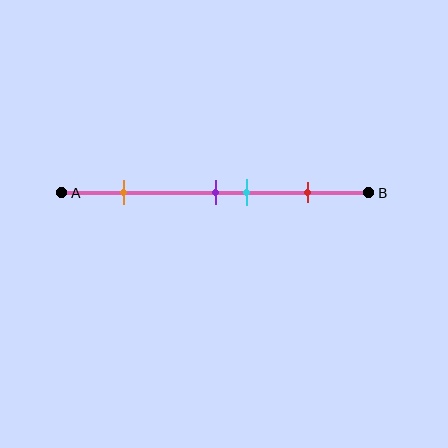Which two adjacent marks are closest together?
The purple and cyan marks are the closest adjacent pair.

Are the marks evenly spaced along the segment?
No, the marks are not evenly spaced.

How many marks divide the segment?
There are 4 marks dividing the segment.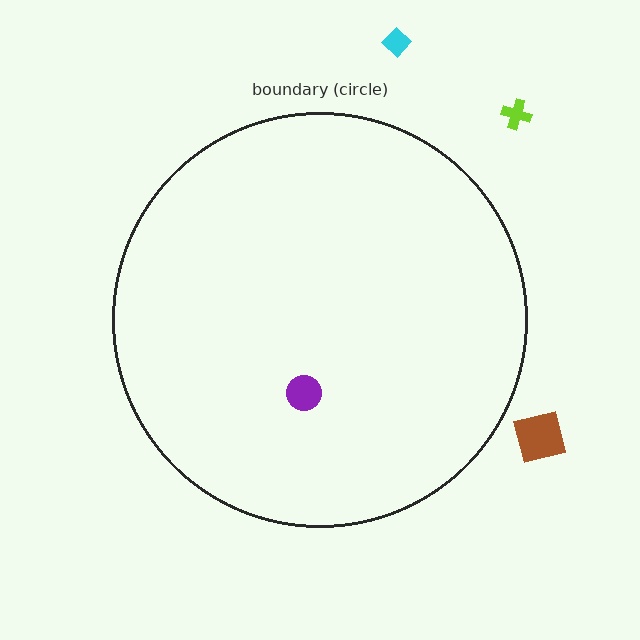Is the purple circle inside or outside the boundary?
Inside.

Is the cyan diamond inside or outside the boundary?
Outside.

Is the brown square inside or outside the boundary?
Outside.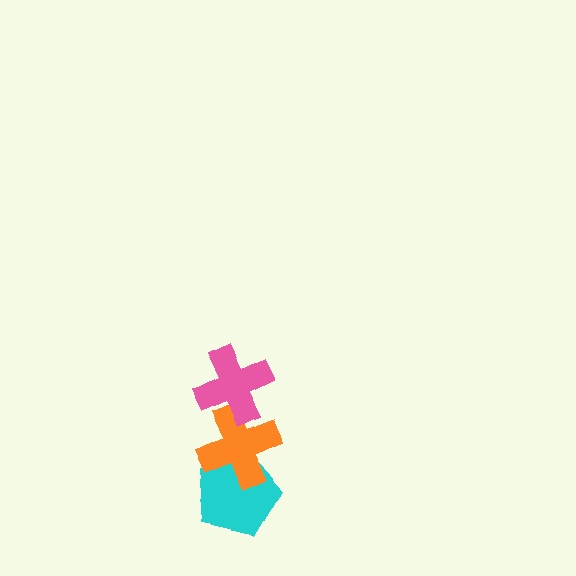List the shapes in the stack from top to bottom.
From top to bottom: the pink cross, the orange cross, the cyan pentagon.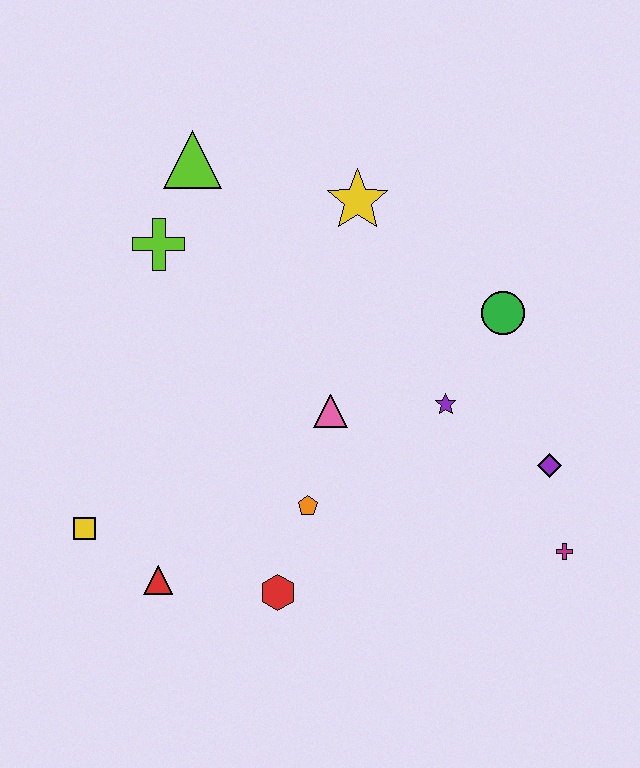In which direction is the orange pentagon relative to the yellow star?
The orange pentagon is below the yellow star.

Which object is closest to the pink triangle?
The orange pentagon is closest to the pink triangle.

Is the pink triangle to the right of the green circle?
No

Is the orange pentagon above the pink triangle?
No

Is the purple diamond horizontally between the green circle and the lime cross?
No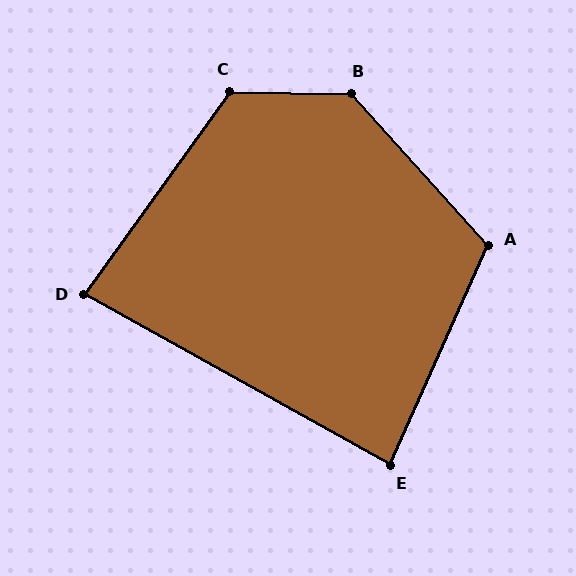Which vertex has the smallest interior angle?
D, at approximately 83 degrees.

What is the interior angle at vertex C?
Approximately 125 degrees (obtuse).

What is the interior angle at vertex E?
Approximately 85 degrees (acute).